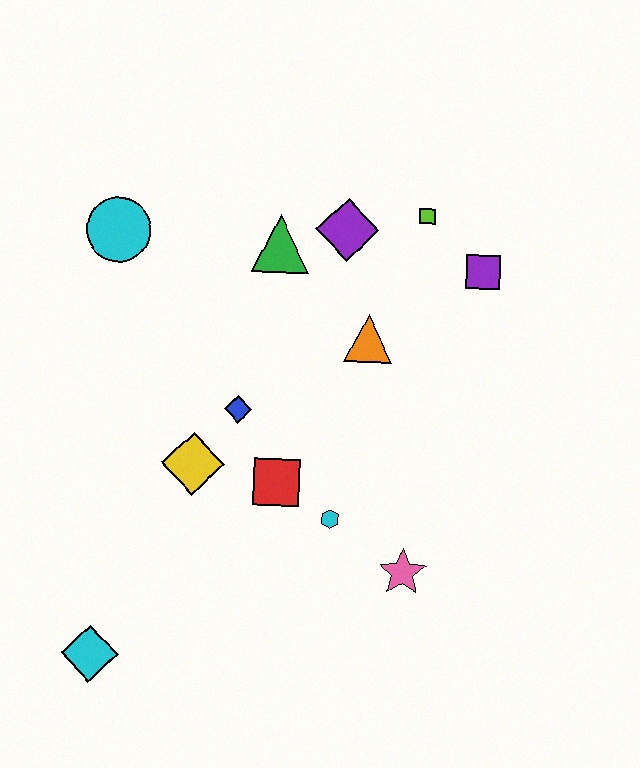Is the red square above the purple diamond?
No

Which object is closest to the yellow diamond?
The blue diamond is closest to the yellow diamond.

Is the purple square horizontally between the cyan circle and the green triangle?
No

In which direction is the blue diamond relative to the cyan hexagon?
The blue diamond is above the cyan hexagon.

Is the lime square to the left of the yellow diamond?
No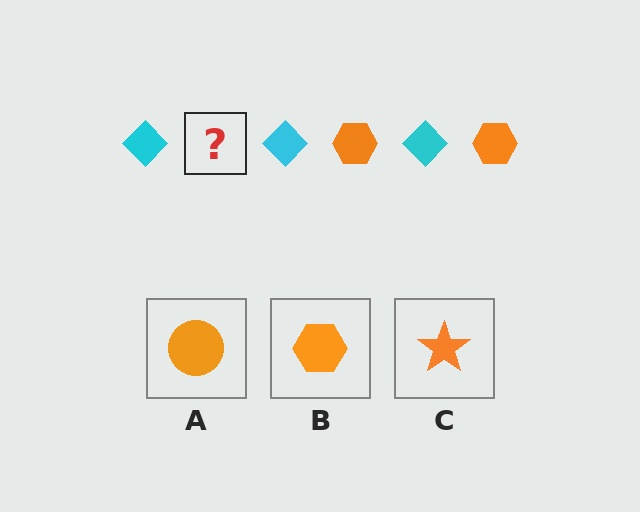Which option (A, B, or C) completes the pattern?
B.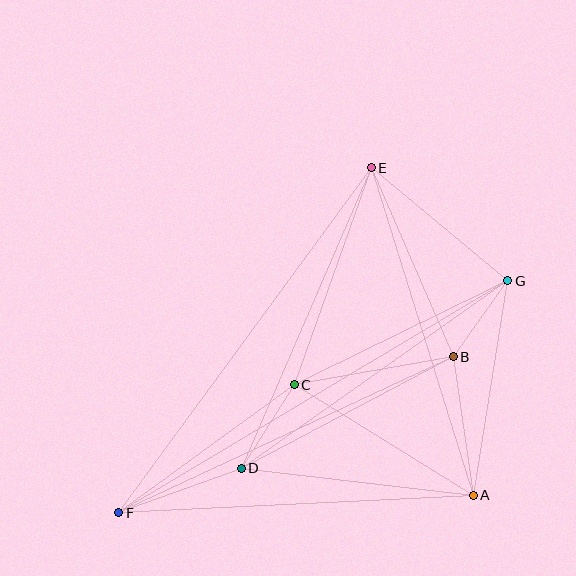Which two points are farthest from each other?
Points F and G are farthest from each other.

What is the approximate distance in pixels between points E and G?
The distance between E and G is approximately 177 pixels.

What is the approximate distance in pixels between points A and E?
The distance between A and E is approximately 343 pixels.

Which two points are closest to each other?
Points B and G are closest to each other.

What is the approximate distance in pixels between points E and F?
The distance between E and F is approximately 428 pixels.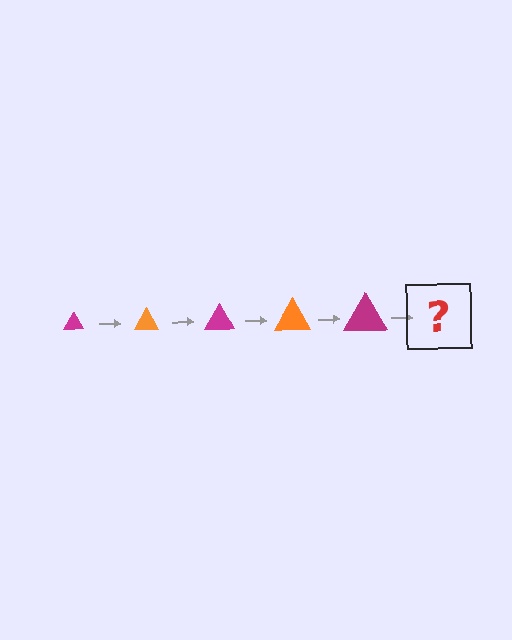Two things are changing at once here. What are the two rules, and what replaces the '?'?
The two rules are that the triangle grows larger each step and the color cycles through magenta and orange. The '?' should be an orange triangle, larger than the previous one.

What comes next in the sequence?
The next element should be an orange triangle, larger than the previous one.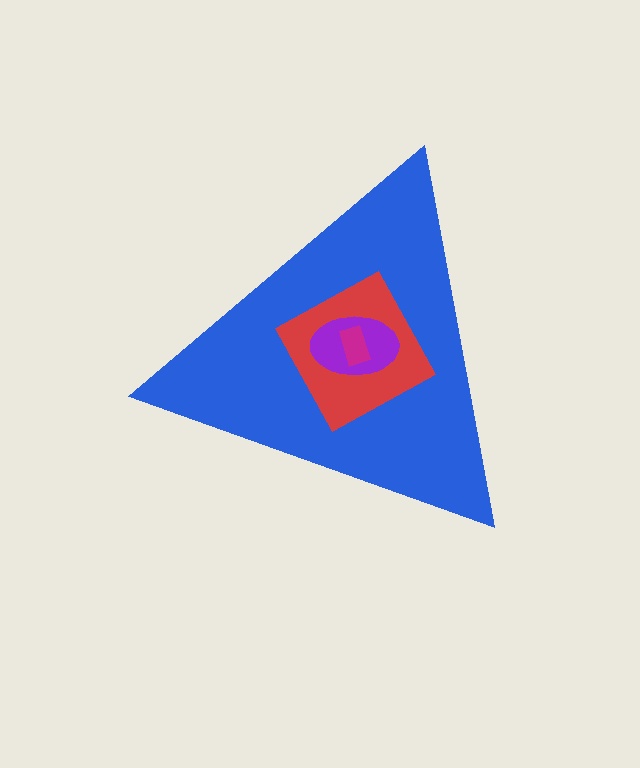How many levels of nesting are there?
4.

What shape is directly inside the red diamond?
The purple ellipse.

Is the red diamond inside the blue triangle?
Yes.